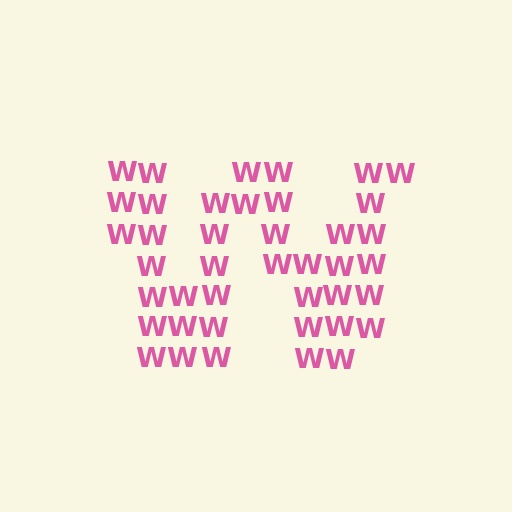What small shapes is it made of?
It is made of small letter W's.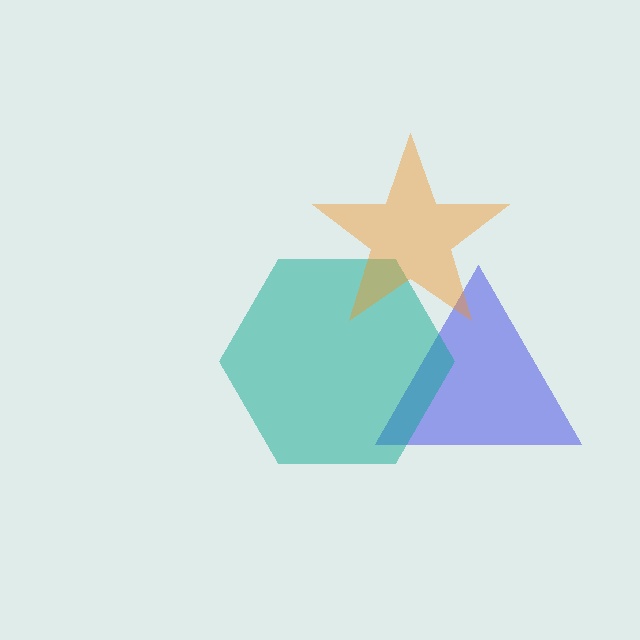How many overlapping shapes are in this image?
There are 3 overlapping shapes in the image.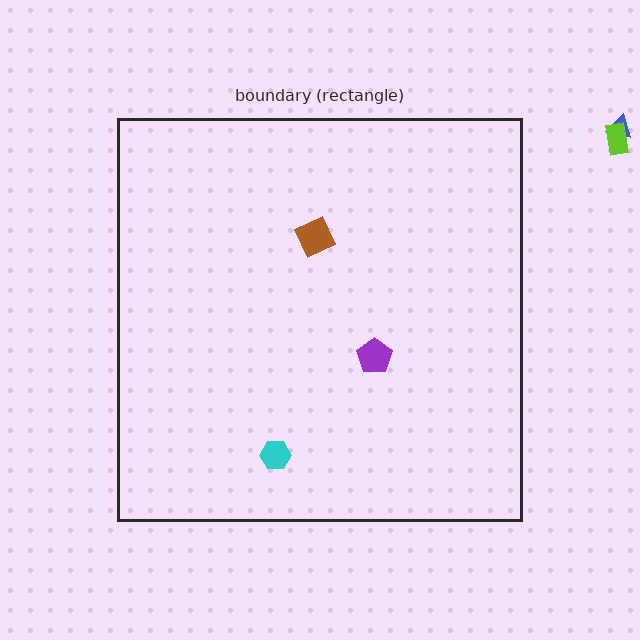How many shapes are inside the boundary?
3 inside, 2 outside.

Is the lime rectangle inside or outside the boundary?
Outside.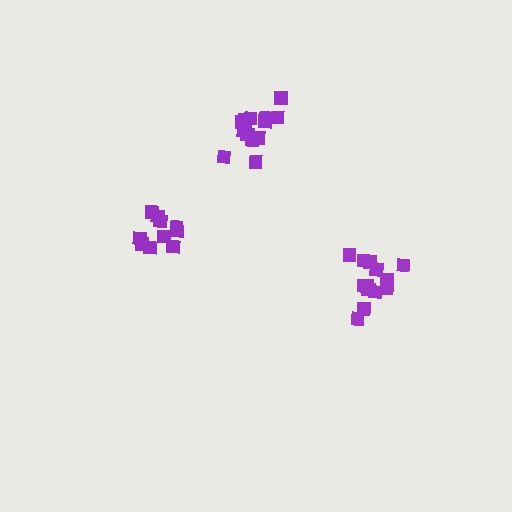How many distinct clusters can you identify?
There are 3 distinct clusters.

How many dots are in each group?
Group 1: 13 dots, Group 2: 10 dots, Group 3: 13 dots (36 total).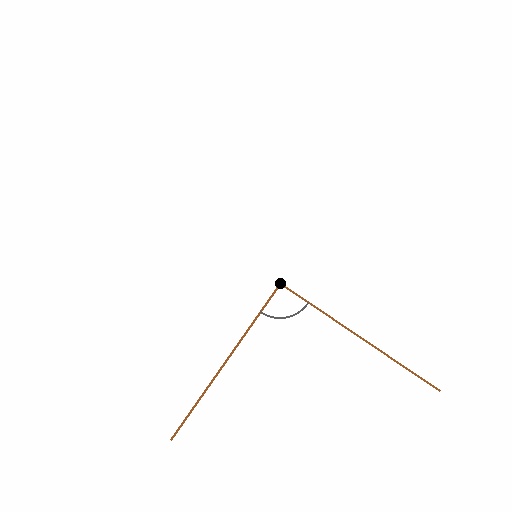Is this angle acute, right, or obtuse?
It is approximately a right angle.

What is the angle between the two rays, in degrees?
Approximately 91 degrees.